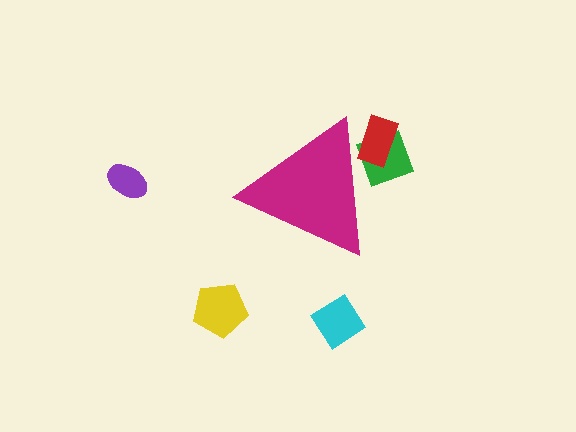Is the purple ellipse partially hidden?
No, the purple ellipse is fully visible.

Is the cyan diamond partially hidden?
No, the cyan diamond is fully visible.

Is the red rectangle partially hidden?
Yes, the red rectangle is partially hidden behind the magenta triangle.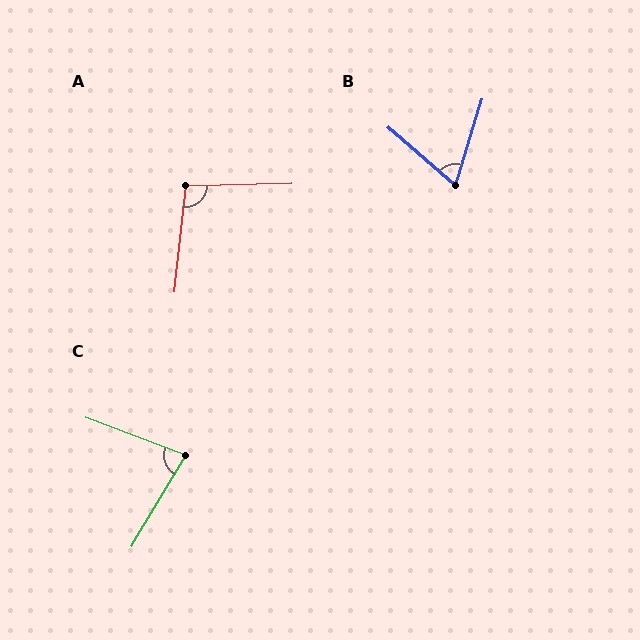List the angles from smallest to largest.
B (66°), C (80°), A (98°).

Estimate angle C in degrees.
Approximately 80 degrees.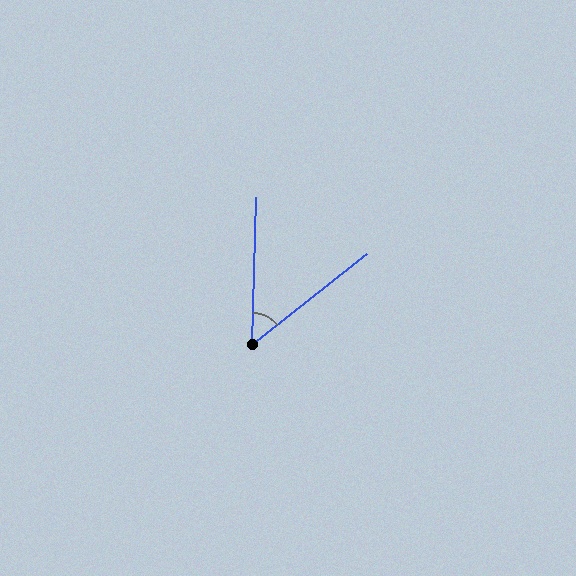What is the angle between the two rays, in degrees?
Approximately 50 degrees.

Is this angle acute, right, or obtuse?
It is acute.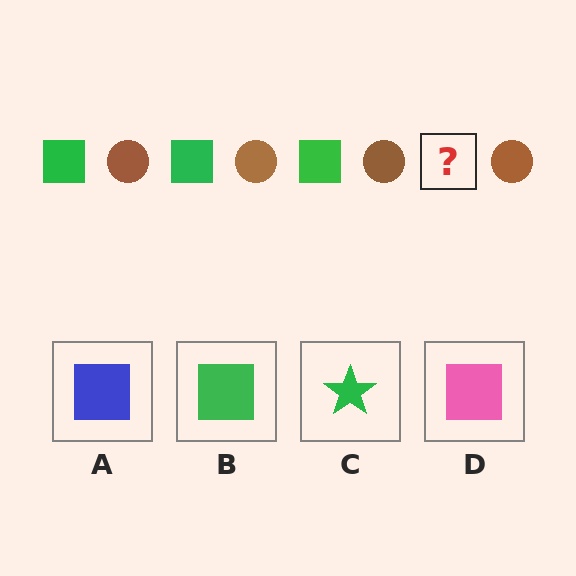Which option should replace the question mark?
Option B.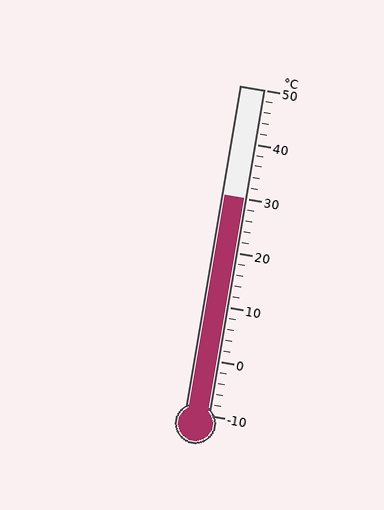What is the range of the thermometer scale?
The thermometer scale ranges from -10°C to 50°C.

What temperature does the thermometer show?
The thermometer shows approximately 30°C.